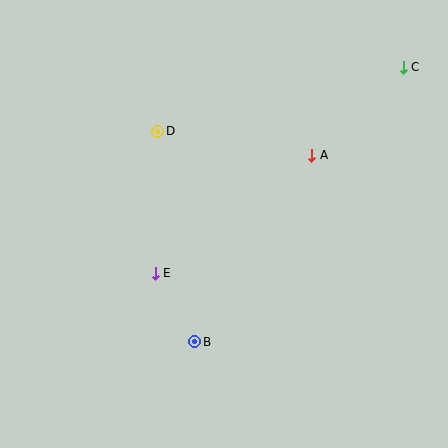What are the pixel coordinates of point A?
Point A is at (312, 155).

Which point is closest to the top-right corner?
Point C is closest to the top-right corner.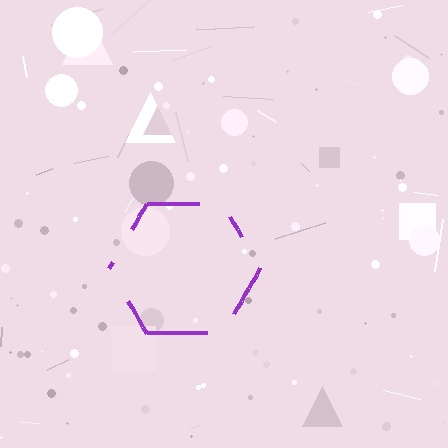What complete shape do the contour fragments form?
The contour fragments form a hexagon.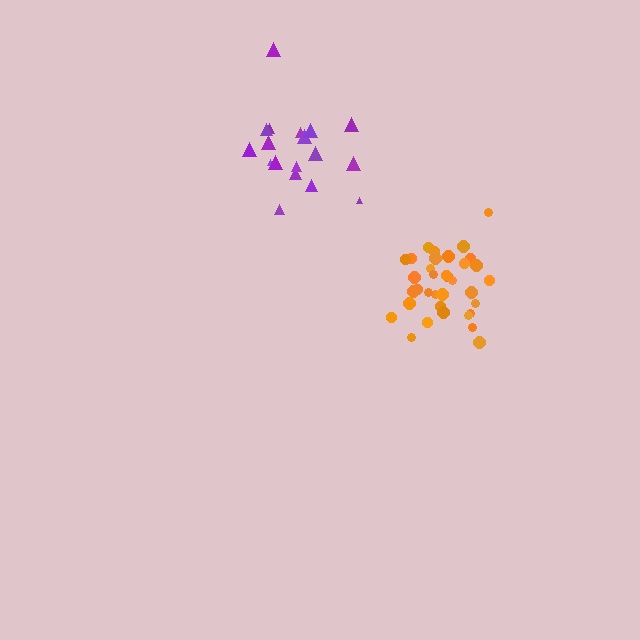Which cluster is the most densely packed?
Orange.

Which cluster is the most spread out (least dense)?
Purple.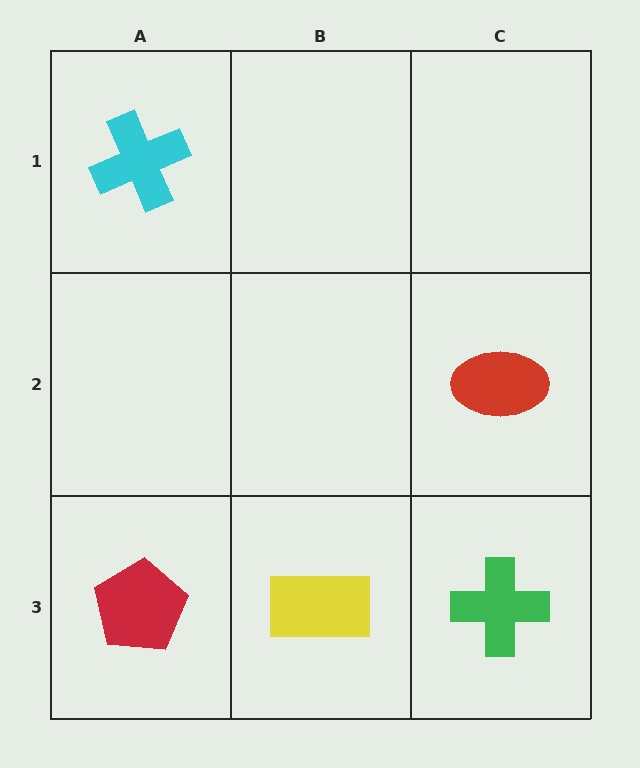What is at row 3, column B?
A yellow rectangle.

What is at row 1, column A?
A cyan cross.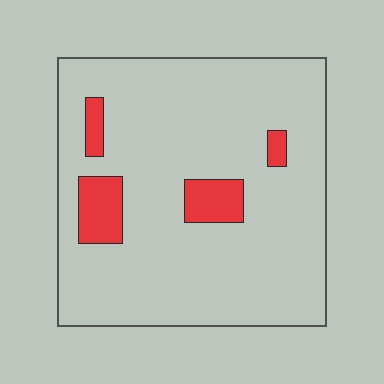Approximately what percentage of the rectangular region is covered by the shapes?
Approximately 10%.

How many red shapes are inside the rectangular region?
4.